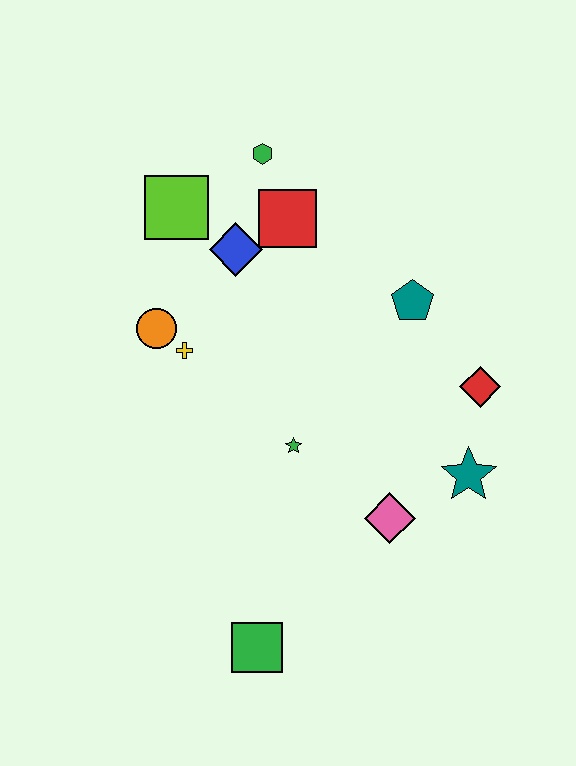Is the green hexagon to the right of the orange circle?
Yes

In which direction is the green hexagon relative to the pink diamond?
The green hexagon is above the pink diamond.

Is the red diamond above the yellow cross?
No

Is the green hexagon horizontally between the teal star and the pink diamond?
No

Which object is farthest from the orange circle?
The teal star is farthest from the orange circle.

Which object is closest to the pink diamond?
The teal star is closest to the pink diamond.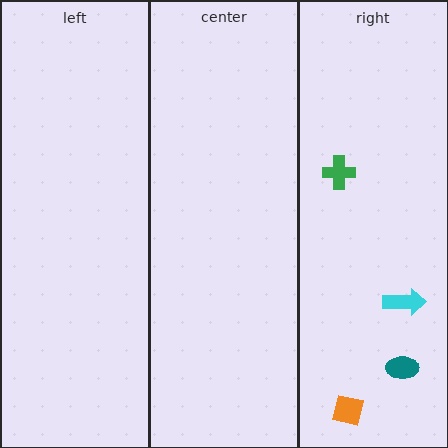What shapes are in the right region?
The teal ellipse, the cyan arrow, the orange square, the green cross.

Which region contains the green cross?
The right region.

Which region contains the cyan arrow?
The right region.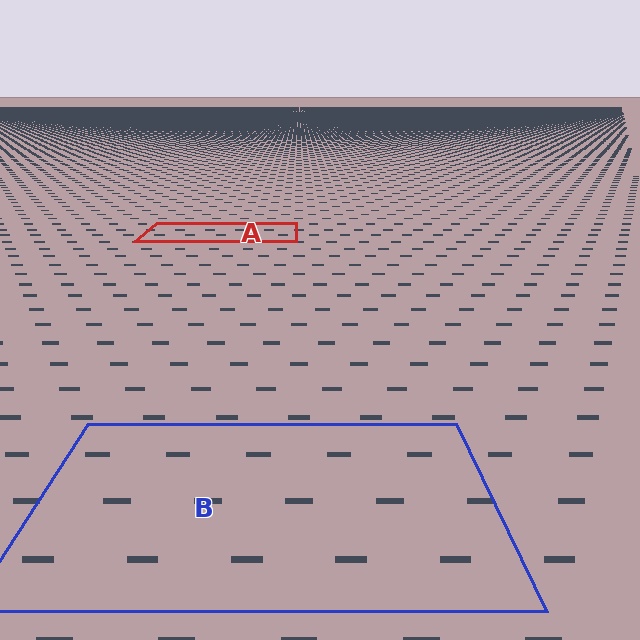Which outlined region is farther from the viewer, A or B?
Region A is farther from the viewer — the texture elements inside it appear smaller and more densely packed.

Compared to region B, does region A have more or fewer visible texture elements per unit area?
Region A has more texture elements per unit area — they are packed more densely because it is farther away.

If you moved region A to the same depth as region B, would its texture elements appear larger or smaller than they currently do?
They would appear larger. At a closer depth, the same texture elements are projected at a bigger on-screen size.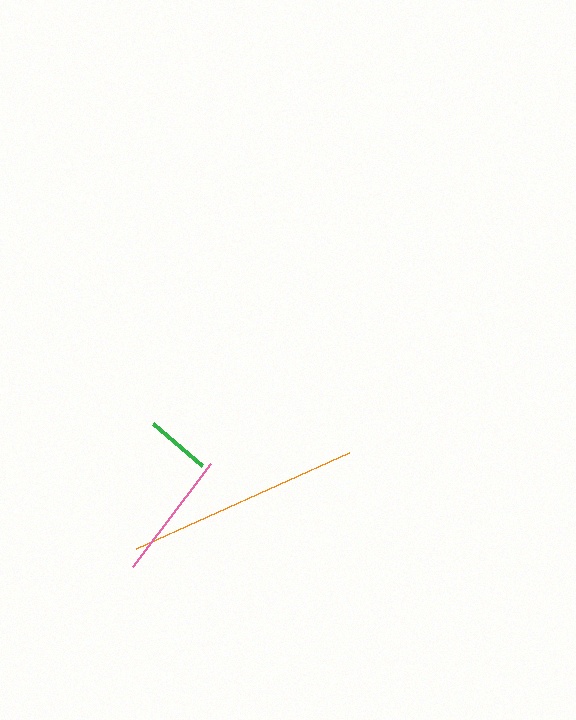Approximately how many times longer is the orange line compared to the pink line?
The orange line is approximately 1.8 times the length of the pink line.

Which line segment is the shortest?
The green line is the shortest at approximately 65 pixels.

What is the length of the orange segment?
The orange segment is approximately 234 pixels long.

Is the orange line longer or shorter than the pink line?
The orange line is longer than the pink line.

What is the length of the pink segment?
The pink segment is approximately 130 pixels long.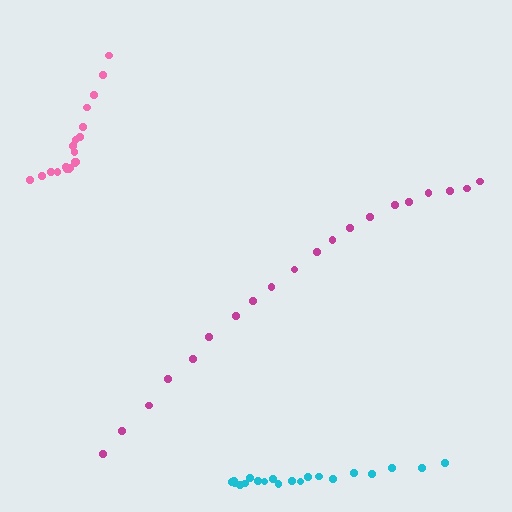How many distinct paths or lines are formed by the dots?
There are 3 distinct paths.